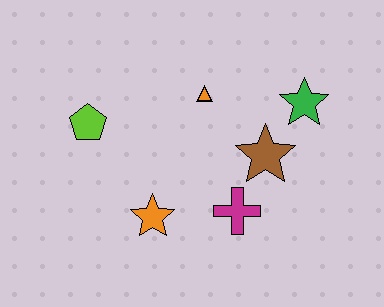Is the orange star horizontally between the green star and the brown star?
No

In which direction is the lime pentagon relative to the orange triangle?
The lime pentagon is to the left of the orange triangle.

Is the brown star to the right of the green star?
No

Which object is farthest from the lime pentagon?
The green star is farthest from the lime pentagon.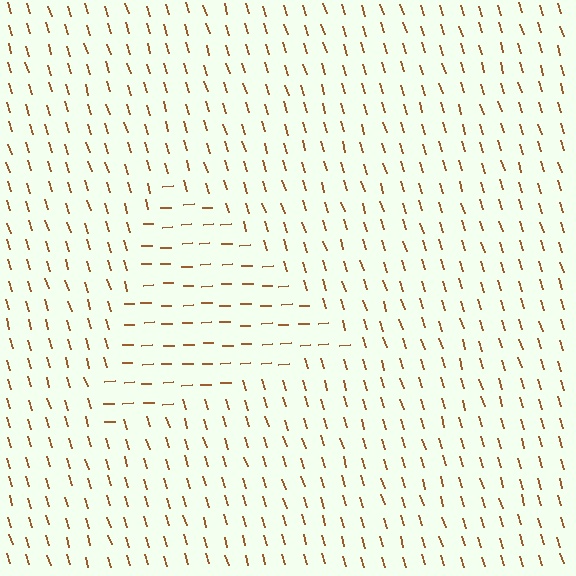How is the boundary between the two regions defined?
The boundary is defined purely by a change in line orientation (approximately 76 degrees difference). All lines are the same color and thickness.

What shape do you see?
I see a triangle.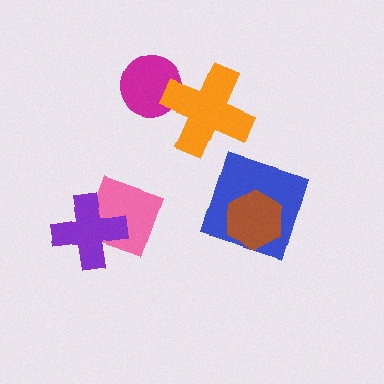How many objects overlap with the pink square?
1 object overlaps with the pink square.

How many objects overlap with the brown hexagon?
1 object overlaps with the brown hexagon.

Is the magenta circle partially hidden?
Yes, it is partially covered by another shape.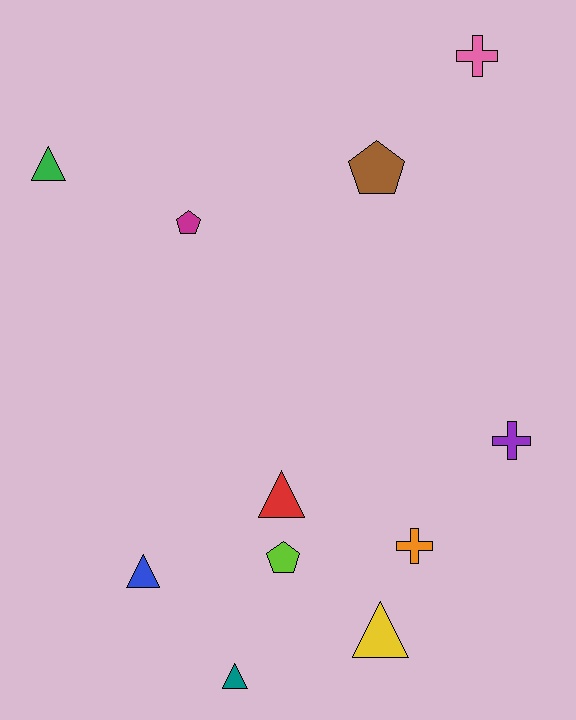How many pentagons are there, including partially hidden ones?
There are 3 pentagons.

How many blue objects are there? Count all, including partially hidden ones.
There is 1 blue object.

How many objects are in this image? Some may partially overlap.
There are 11 objects.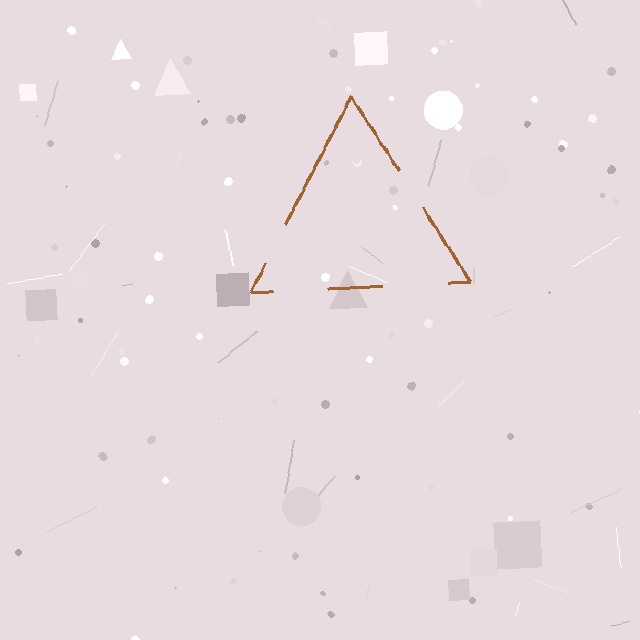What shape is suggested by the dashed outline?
The dashed outline suggests a triangle.